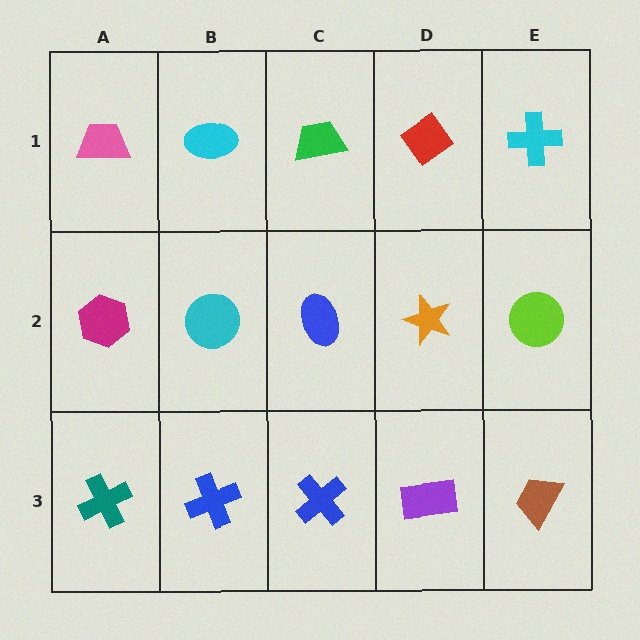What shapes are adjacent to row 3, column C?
A blue ellipse (row 2, column C), a blue cross (row 3, column B), a purple rectangle (row 3, column D).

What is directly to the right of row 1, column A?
A cyan ellipse.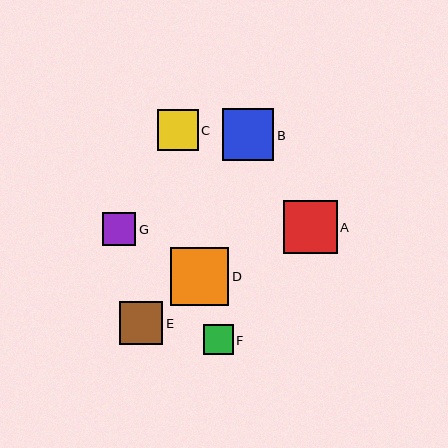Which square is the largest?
Square D is the largest with a size of approximately 58 pixels.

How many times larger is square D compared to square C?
Square D is approximately 1.4 times the size of square C.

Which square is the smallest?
Square F is the smallest with a size of approximately 30 pixels.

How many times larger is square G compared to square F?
Square G is approximately 1.1 times the size of square F.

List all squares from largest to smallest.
From largest to smallest: D, A, B, E, C, G, F.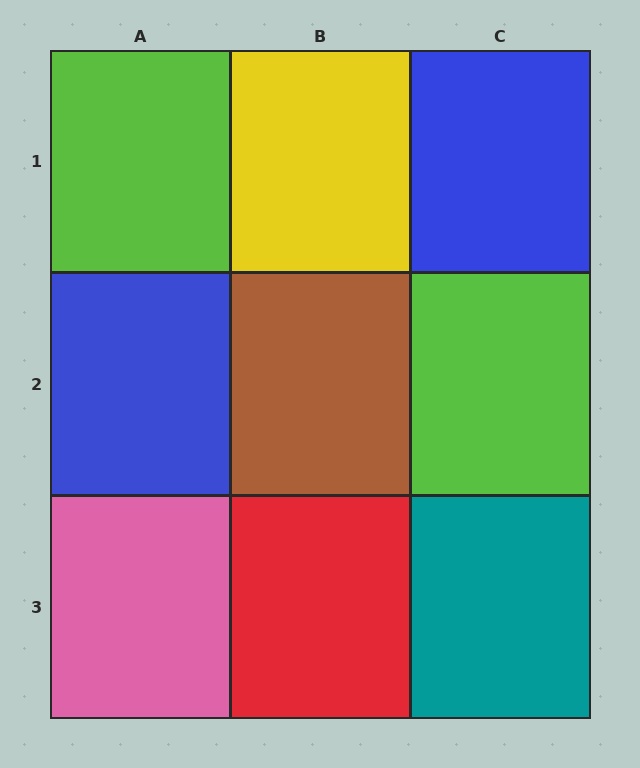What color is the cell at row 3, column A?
Pink.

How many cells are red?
1 cell is red.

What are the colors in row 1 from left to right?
Lime, yellow, blue.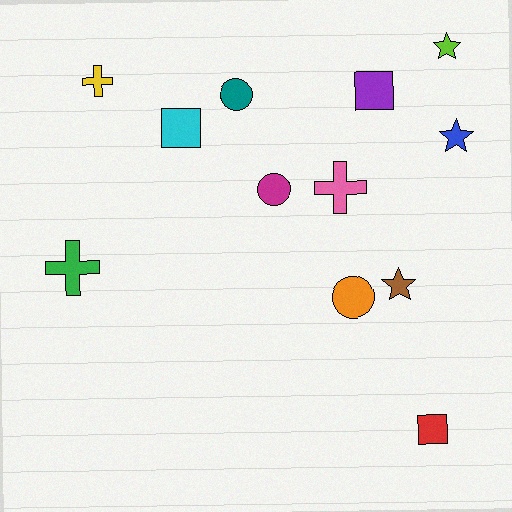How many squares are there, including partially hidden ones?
There are 3 squares.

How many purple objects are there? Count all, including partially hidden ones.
There is 1 purple object.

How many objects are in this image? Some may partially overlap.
There are 12 objects.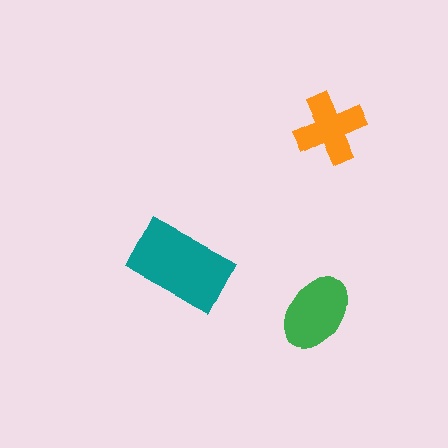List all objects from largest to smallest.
The teal rectangle, the green ellipse, the orange cross.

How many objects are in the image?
There are 3 objects in the image.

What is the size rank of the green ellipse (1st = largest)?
2nd.